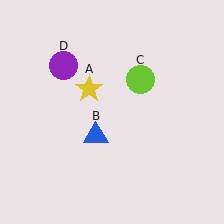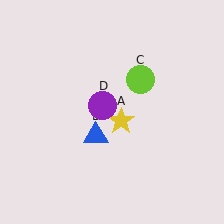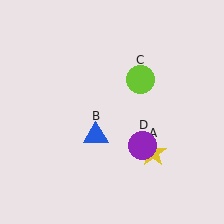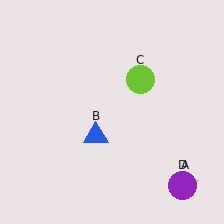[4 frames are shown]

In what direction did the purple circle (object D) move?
The purple circle (object D) moved down and to the right.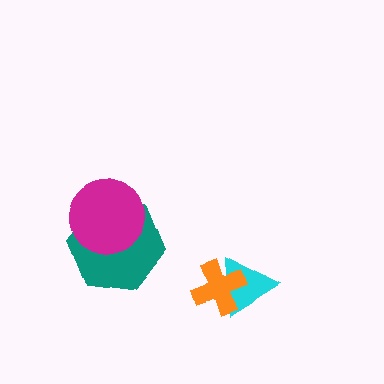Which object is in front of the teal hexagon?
The magenta circle is in front of the teal hexagon.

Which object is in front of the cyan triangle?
The orange cross is in front of the cyan triangle.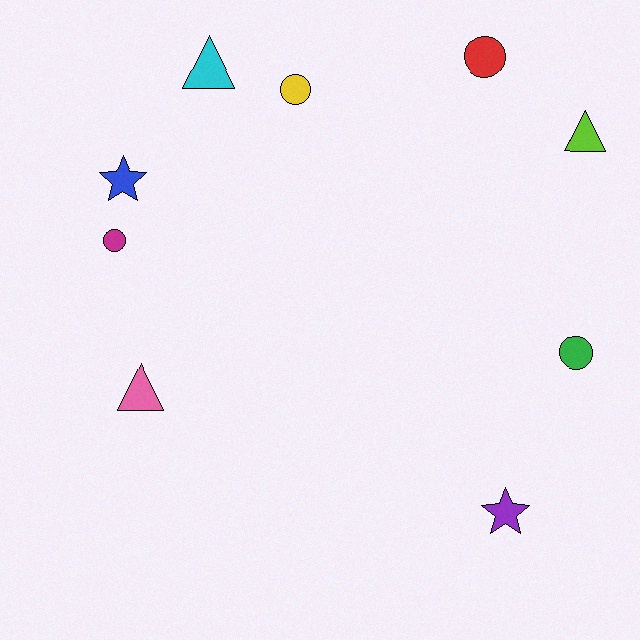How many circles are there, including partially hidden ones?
There are 4 circles.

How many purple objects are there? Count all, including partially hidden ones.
There is 1 purple object.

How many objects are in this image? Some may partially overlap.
There are 9 objects.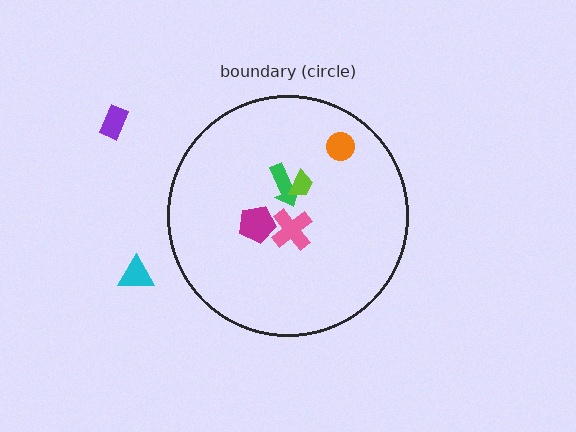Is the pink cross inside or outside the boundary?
Inside.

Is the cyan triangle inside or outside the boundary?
Outside.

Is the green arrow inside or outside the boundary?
Inside.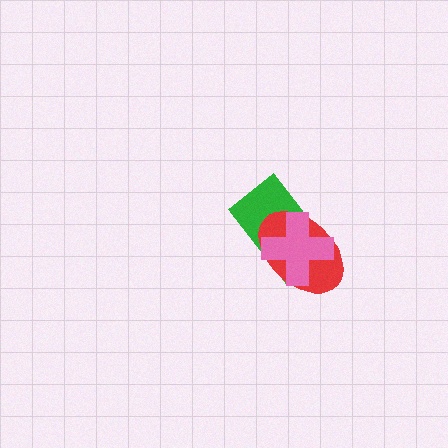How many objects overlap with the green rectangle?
2 objects overlap with the green rectangle.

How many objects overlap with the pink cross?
2 objects overlap with the pink cross.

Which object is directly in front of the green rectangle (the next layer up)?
The red ellipse is directly in front of the green rectangle.